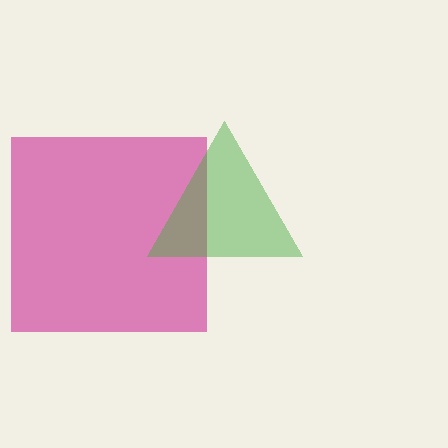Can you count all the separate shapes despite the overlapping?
Yes, there are 2 separate shapes.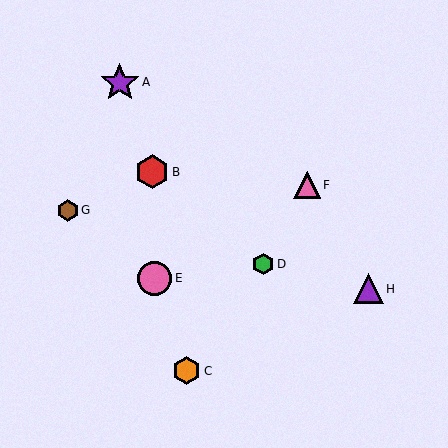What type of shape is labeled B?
Shape B is a red hexagon.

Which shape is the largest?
The purple star (labeled A) is the largest.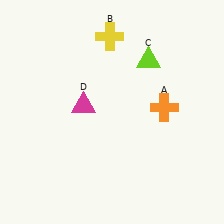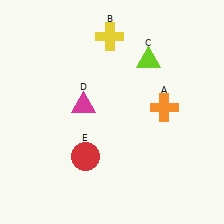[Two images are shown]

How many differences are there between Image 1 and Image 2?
There is 1 difference between the two images.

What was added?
A red circle (E) was added in Image 2.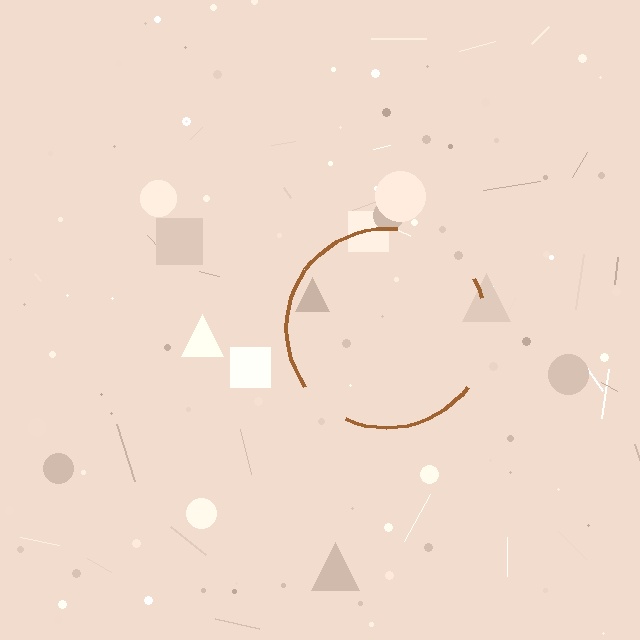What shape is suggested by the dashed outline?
The dashed outline suggests a circle.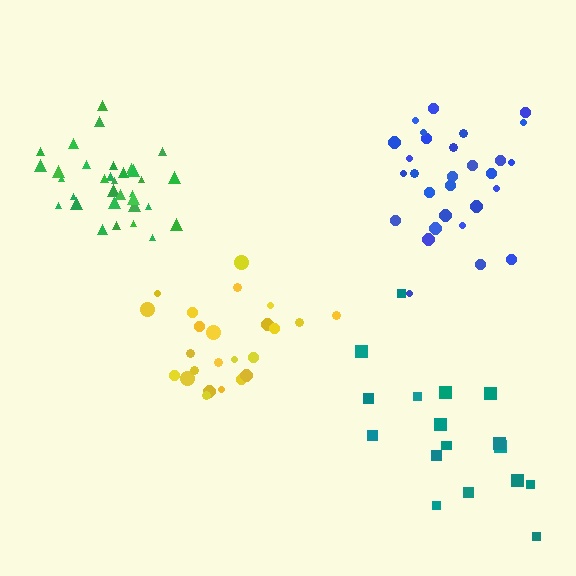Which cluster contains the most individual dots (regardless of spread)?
Green (33).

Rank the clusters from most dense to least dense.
green, blue, yellow, teal.